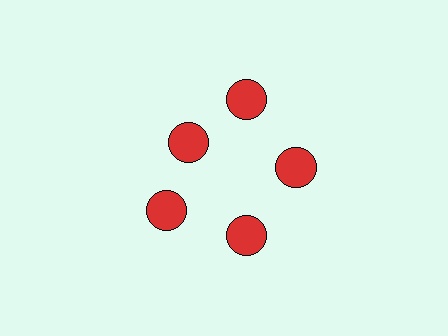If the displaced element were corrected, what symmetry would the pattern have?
It would have 5-fold rotational symmetry — the pattern would map onto itself every 72 degrees.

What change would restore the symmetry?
The symmetry would be restored by moving it outward, back onto the ring so that all 5 circles sit at equal angles and equal distance from the center.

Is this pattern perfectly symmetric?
No. The 5 red circles are arranged in a ring, but one element near the 10 o'clock position is pulled inward toward the center, breaking the 5-fold rotational symmetry.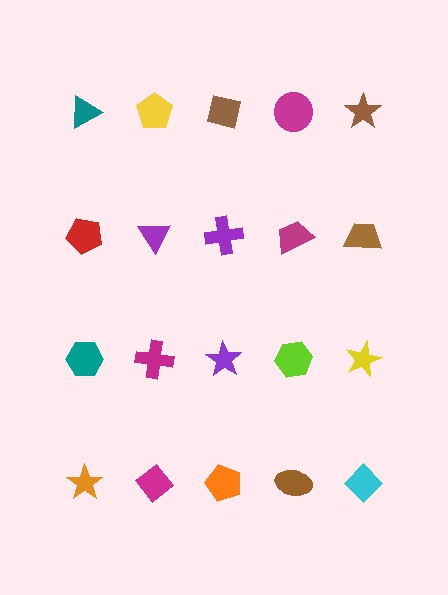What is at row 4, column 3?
An orange pentagon.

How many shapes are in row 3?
5 shapes.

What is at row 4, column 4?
A brown ellipse.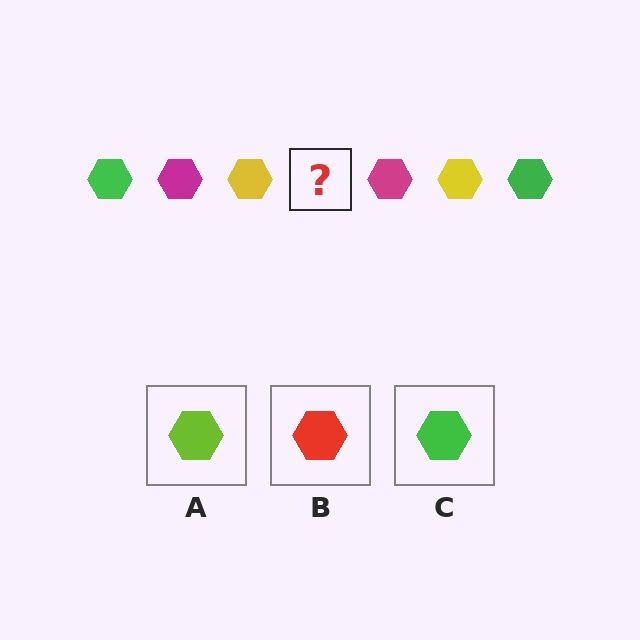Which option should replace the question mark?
Option C.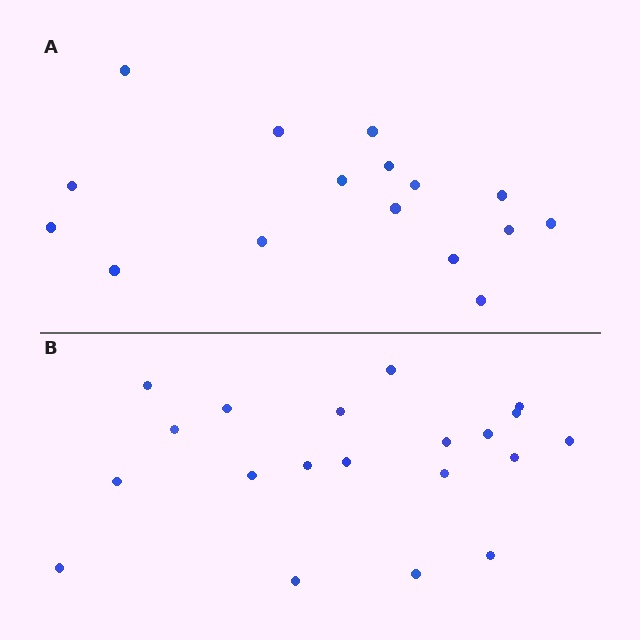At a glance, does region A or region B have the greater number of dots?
Region B (the bottom region) has more dots.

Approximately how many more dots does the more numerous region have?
Region B has about 4 more dots than region A.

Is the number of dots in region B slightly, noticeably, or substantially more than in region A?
Region B has noticeably more, but not dramatically so. The ratio is roughly 1.2 to 1.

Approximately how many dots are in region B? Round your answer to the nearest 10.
About 20 dots.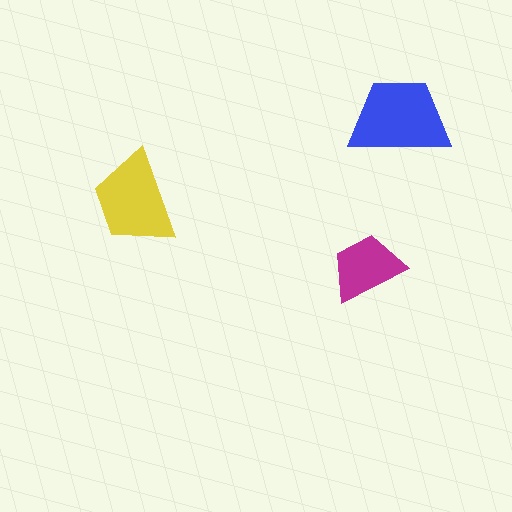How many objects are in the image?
There are 3 objects in the image.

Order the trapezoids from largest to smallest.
the blue one, the yellow one, the magenta one.